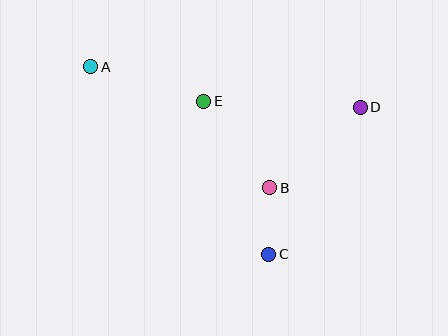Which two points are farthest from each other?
Points A and D are farthest from each other.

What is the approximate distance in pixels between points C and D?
The distance between C and D is approximately 173 pixels.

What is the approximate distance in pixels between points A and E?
The distance between A and E is approximately 118 pixels.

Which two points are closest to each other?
Points B and C are closest to each other.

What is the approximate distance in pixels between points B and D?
The distance between B and D is approximately 121 pixels.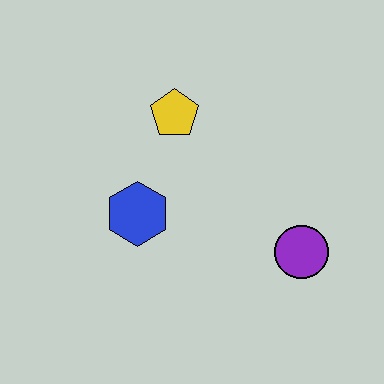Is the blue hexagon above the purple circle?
Yes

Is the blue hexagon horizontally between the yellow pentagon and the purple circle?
No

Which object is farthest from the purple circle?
The yellow pentagon is farthest from the purple circle.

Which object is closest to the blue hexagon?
The yellow pentagon is closest to the blue hexagon.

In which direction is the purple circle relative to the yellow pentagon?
The purple circle is below the yellow pentagon.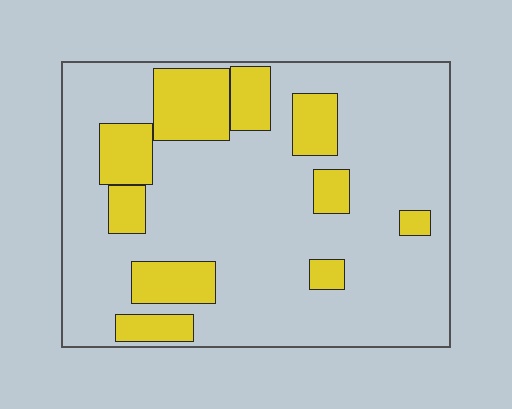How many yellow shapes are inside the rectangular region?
10.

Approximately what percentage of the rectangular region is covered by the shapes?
Approximately 25%.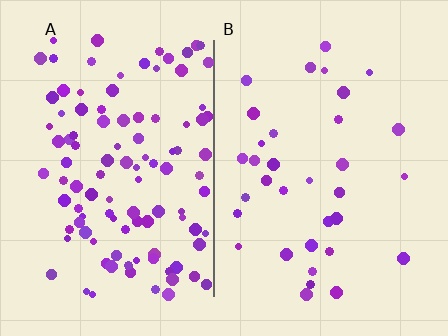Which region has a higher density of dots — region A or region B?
A (the left).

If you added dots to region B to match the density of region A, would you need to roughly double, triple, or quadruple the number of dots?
Approximately triple.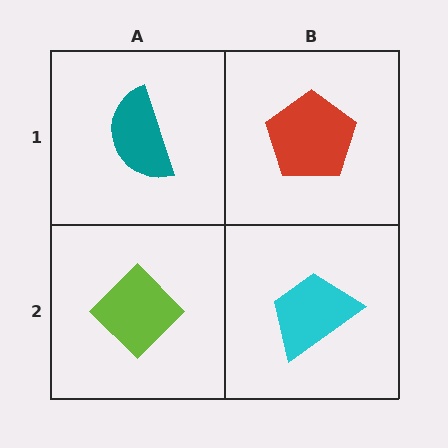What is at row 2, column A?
A lime diamond.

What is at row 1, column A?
A teal semicircle.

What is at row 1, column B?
A red pentagon.